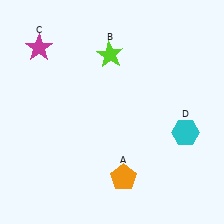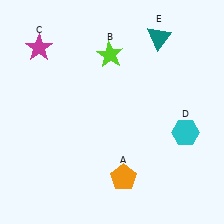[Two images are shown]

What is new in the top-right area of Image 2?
A teal triangle (E) was added in the top-right area of Image 2.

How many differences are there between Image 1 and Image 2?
There is 1 difference between the two images.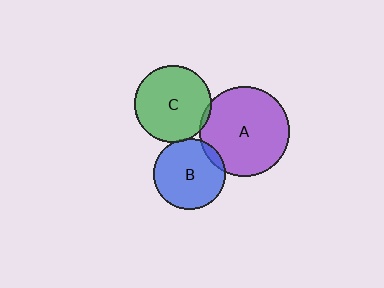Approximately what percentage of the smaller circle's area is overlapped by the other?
Approximately 10%.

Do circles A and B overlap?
Yes.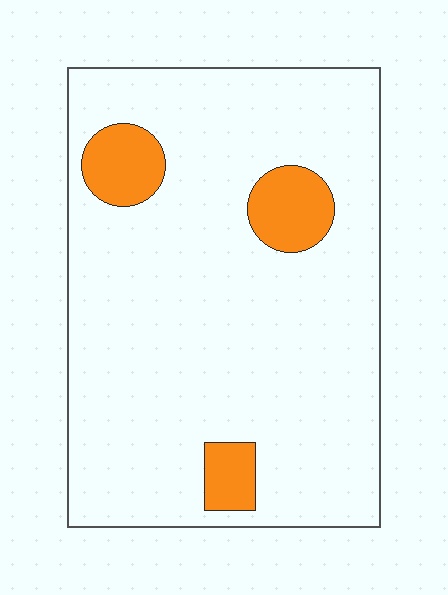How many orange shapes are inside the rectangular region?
3.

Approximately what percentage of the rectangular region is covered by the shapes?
Approximately 10%.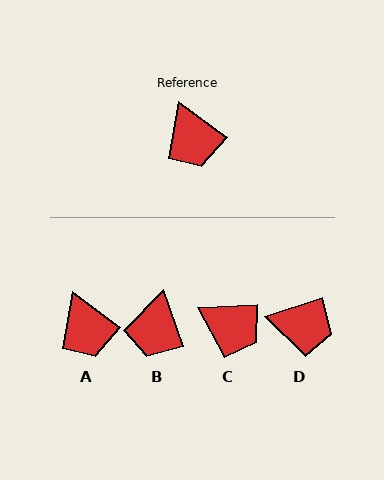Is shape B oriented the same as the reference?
No, it is off by about 34 degrees.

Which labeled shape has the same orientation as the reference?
A.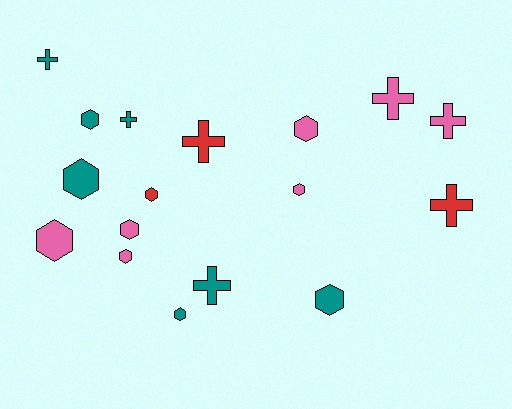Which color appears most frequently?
Teal, with 7 objects.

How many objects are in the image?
There are 17 objects.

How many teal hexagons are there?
There are 4 teal hexagons.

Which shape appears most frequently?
Hexagon, with 10 objects.